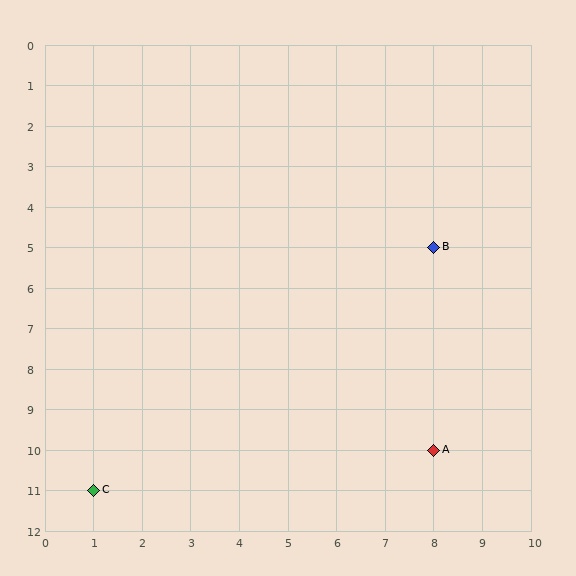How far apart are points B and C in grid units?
Points B and C are 7 columns and 6 rows apart (about 9.2 grid units diagonally).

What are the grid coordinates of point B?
Point B is at grid coordinates (8, 5).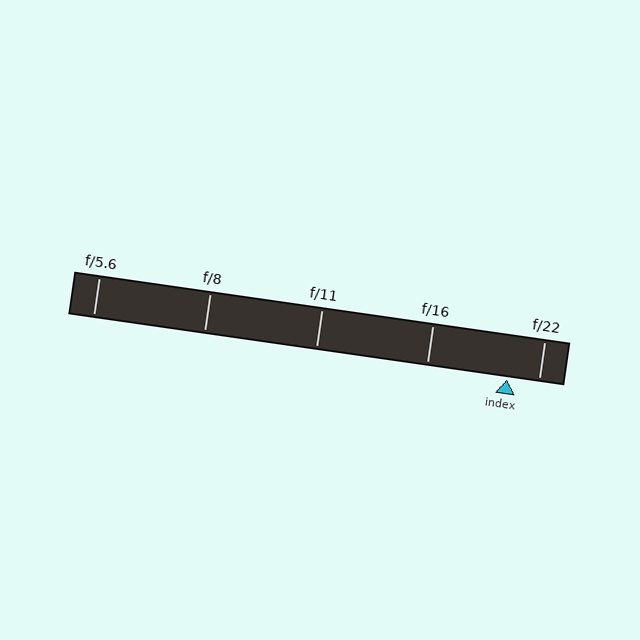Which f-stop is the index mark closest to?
The index mark is closest to f/22.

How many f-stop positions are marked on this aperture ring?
There are 5 f-stop positions marked.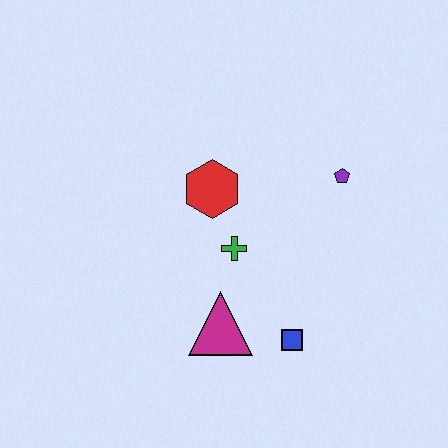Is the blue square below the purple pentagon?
Yes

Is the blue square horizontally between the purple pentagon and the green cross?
Yes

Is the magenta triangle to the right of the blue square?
No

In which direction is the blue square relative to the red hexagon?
The blue square is below the red hexagon.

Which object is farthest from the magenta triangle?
The purple pentagon is farthest from the magenta triangle.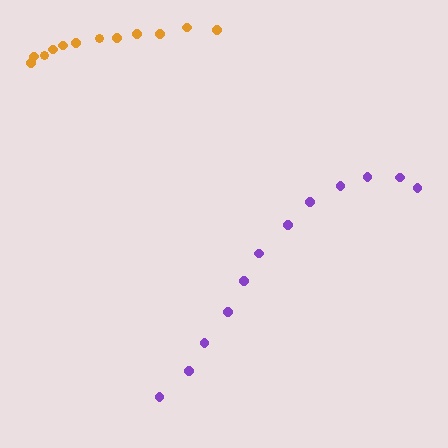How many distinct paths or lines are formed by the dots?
There are 2 distinct paths.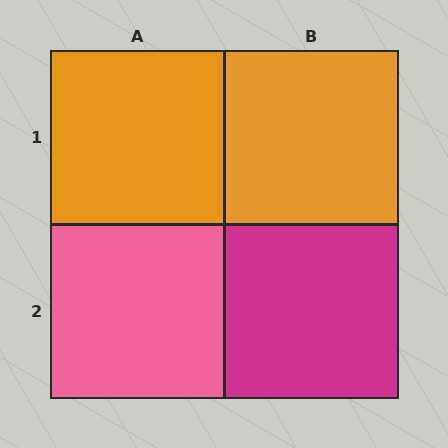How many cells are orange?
2 cells are orange.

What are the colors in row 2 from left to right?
Pink, magenta.